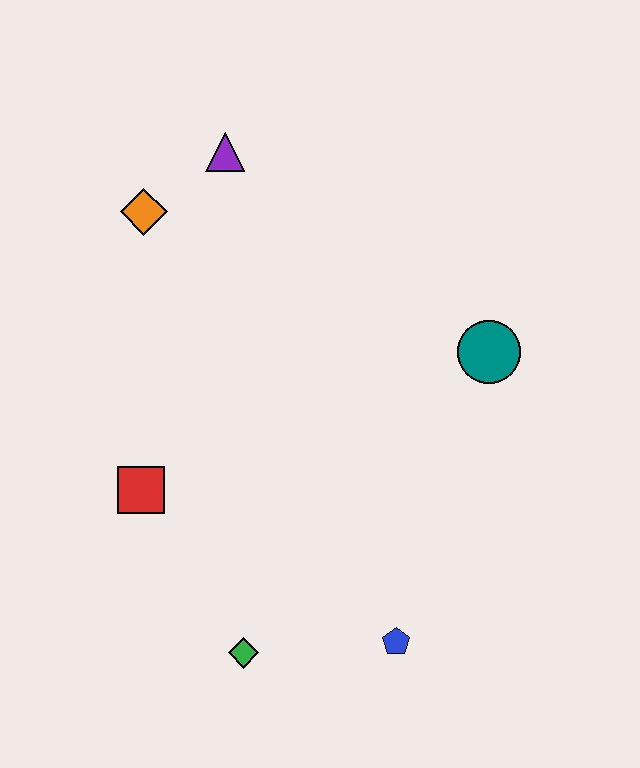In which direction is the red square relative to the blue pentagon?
The red square is to the left of the blue pentagon.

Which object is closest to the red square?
The green diamond is closest to the red square.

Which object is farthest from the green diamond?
The purple triangle is farthest from the green diamond.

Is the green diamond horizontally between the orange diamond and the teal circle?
Yes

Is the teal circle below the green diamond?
No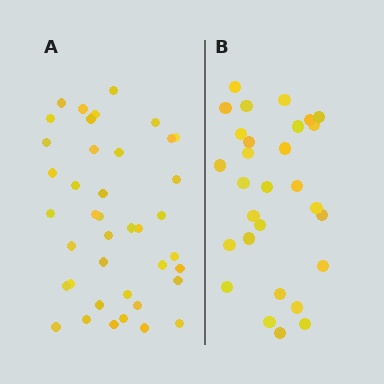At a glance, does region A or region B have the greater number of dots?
Region A (the left region) has more dots.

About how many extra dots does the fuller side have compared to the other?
Region A has roughly 12 or so more dots than region B.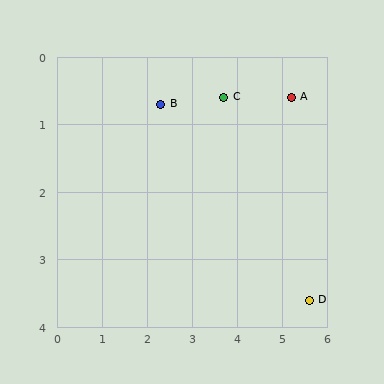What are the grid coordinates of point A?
Point A is at approximately (5.2, 0.6).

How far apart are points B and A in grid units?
Points B and A are about 2.9 grid units apart.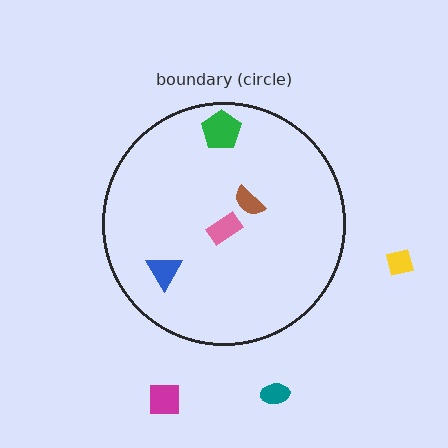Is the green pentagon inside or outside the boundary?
Inside.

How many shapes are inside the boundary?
4 inside, 3 outside.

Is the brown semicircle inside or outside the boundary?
Inside.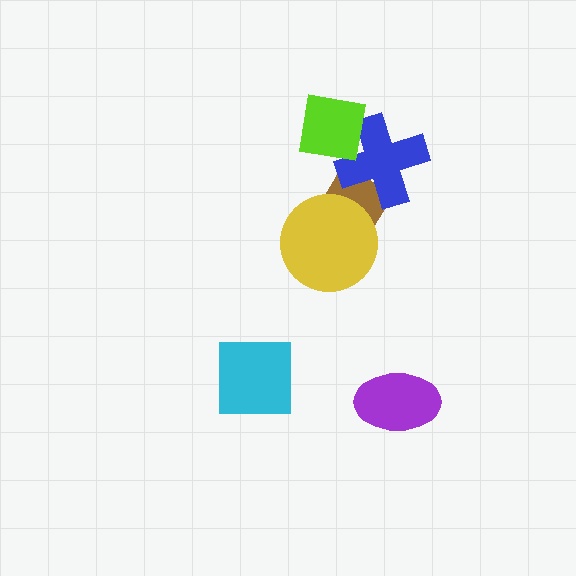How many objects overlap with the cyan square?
0 objects overlap with the cyan square.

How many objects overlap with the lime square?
1 object overlaps with the lime square.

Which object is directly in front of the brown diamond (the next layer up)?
The blue cross is directly in front of the brown diamond.